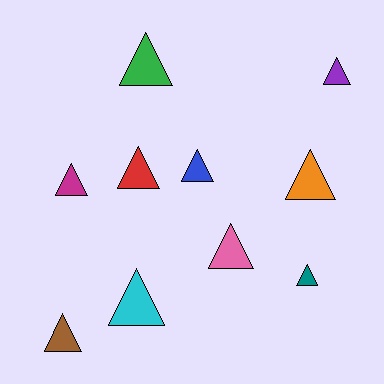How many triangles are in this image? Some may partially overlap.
There are 10 triangles.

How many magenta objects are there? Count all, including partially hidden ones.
There is 1 magenta object.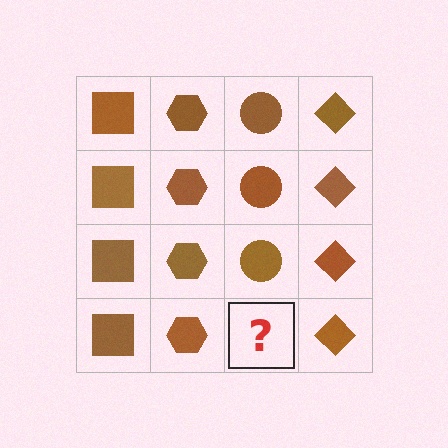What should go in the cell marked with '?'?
The missing cell should contain a brown circle.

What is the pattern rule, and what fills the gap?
The rule is that each column has a consistent shape. The gap should be filled with a brown circle.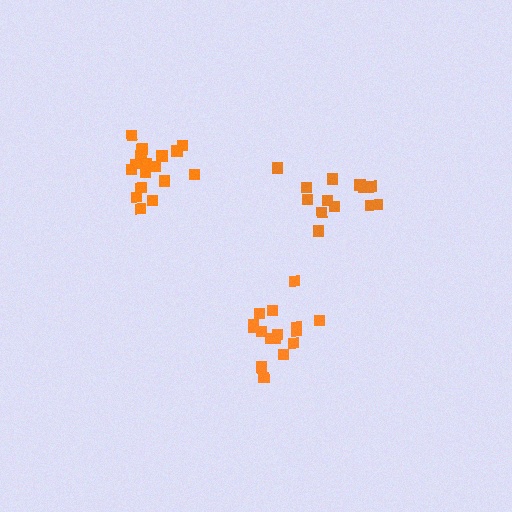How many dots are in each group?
Group 1: 13 dots, Group 2: 16 dots, Group 3: 19 dots (48 total).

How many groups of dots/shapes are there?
There are 3 groups.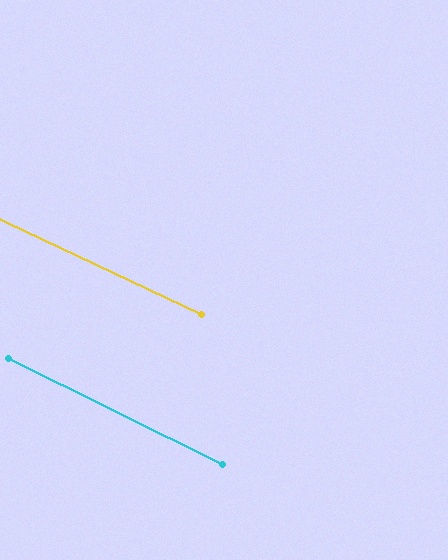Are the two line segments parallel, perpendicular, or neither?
Parallel — their directions differ by only 1.4°.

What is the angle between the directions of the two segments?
Approximately 1 degree.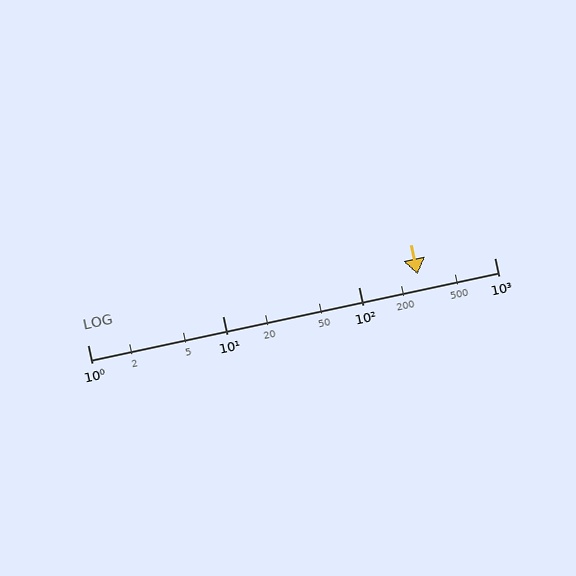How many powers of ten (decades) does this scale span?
The scale spans 3 decades, from 1 to 1000.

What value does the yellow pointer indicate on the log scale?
The pointer indicates approximately 270.